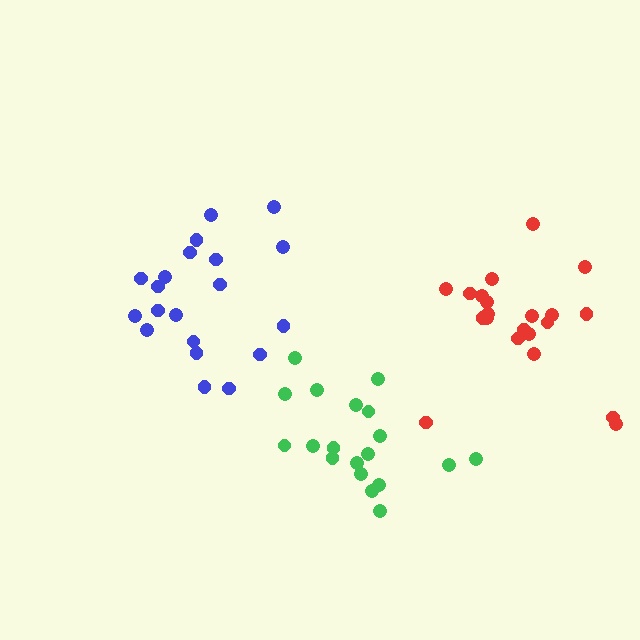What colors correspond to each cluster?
The clusters are colored: blue, green, red.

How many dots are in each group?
Group 1: 20 dots, Group 2: 19 dots, Group 3: 21 dots (60 total).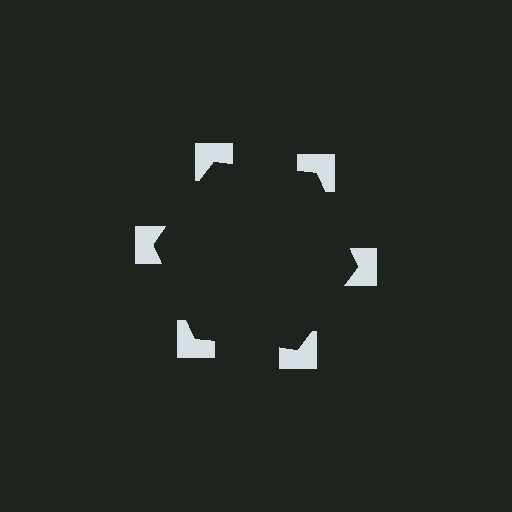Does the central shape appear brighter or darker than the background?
It typically appears slightly darker than the background, even though no actual brightness change is drawn.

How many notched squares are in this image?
There are 6 — one at each vertex of the illusory hexagon.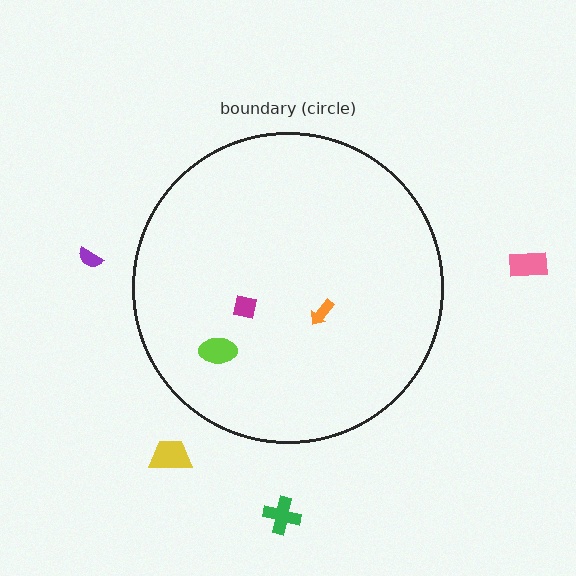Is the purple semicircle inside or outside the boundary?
Outside.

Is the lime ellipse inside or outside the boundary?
Inside.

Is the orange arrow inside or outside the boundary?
Inside.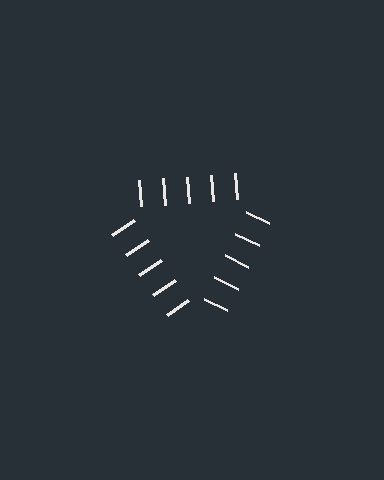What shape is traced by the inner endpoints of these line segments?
An illusory triangle — the line segments terminate on its edges but no continuous stroke is drawn.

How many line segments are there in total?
15 — 5 along each of the 3 edges.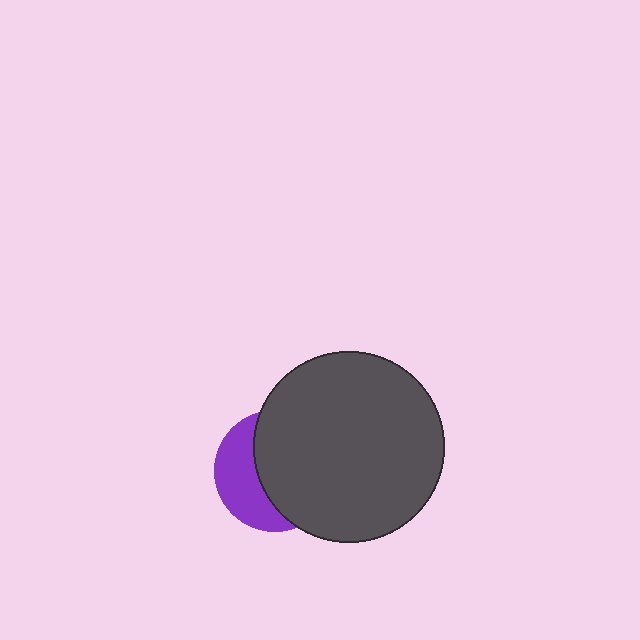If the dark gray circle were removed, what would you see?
You would see the complete purple circle.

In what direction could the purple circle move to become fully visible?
The purple circle could move left. That would shift it out from behind the dark gray circle entirely.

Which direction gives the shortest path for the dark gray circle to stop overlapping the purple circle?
Moving right gives the shortest separation.